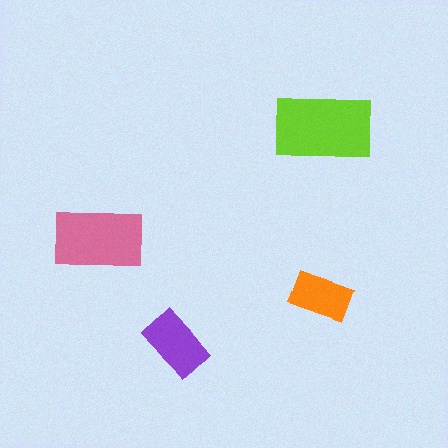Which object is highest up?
The lime rectangle is topmost.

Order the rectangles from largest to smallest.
the lime one, the pink one, the purple one, the orange one.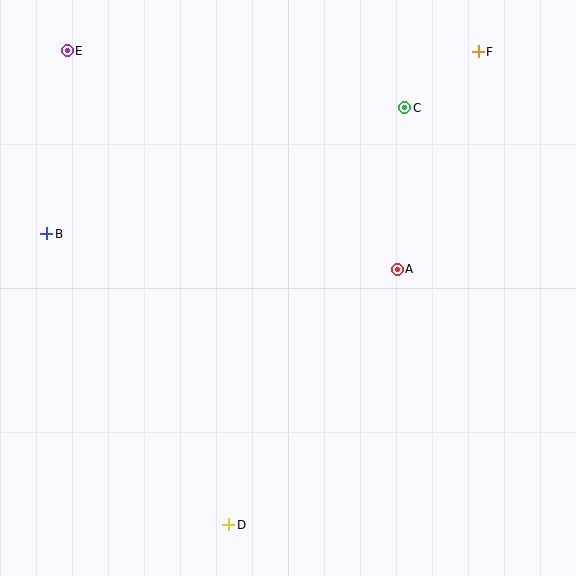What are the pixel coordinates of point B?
Point B is at (47, 234).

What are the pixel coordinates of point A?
Point A is at (397, 269).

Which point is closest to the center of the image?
Point A at (397, 269) is closest to the center.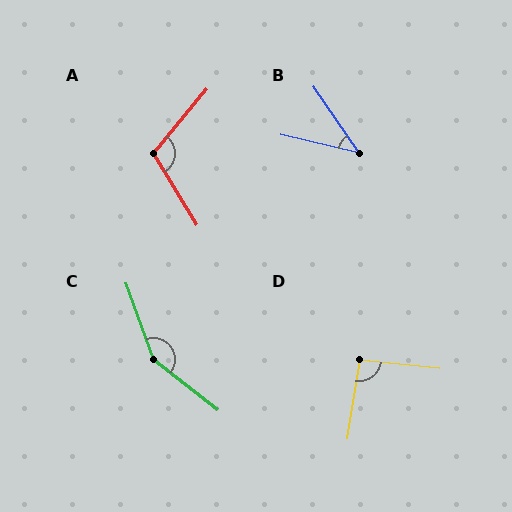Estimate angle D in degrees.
Approximately 93 degrees.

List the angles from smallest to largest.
B (42°), D (93°), A (108°), C (148°).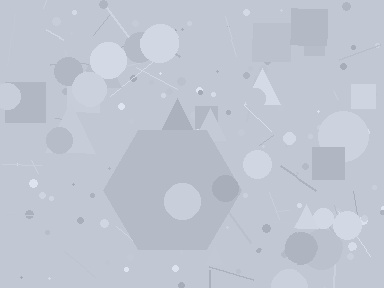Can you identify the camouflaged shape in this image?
The camouflaged shape is a hexagon.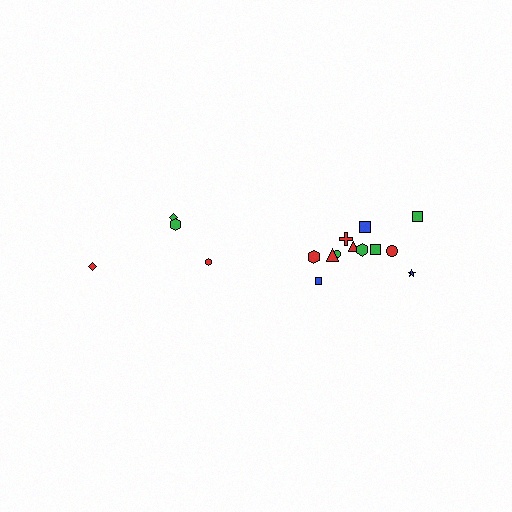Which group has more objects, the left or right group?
The right group.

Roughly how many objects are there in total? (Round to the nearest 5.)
Roughly 15 objects in total.